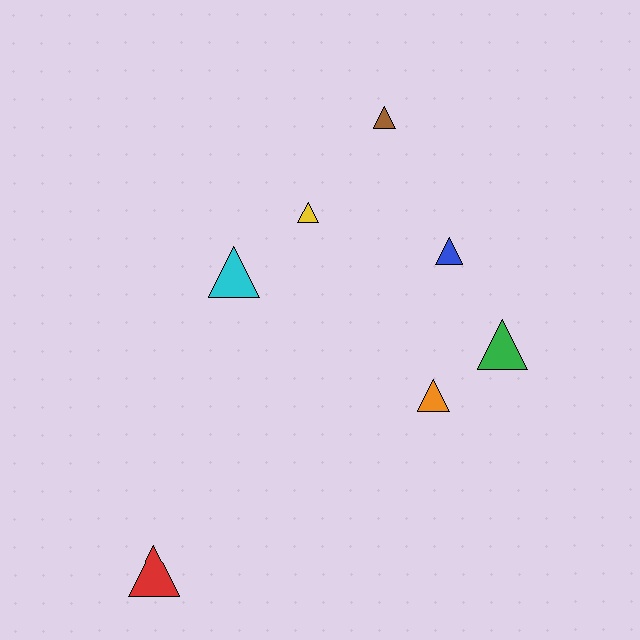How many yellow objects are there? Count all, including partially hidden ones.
There is 1 yellow object.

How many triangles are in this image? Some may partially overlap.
There are 7 triangles.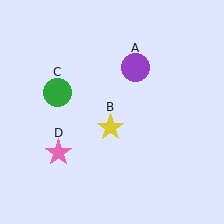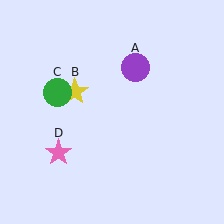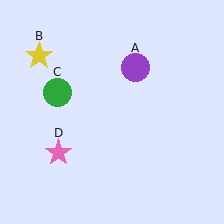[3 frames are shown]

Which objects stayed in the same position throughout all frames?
Purple circle (object A) and green circle (object C) and pink star (object D) remained stationary.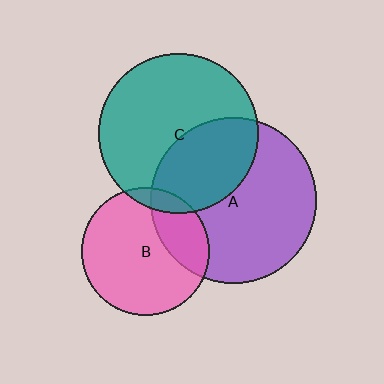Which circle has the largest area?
Circle A (purple).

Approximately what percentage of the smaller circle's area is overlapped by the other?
Approximately 25%.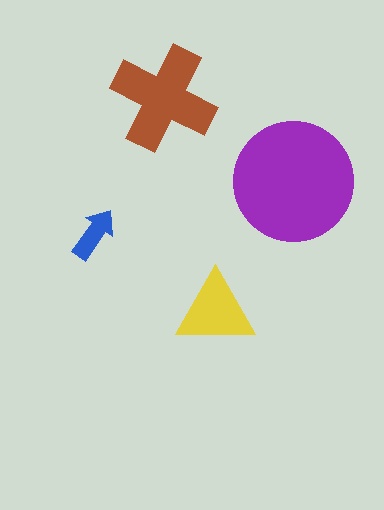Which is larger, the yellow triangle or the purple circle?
The purple circle.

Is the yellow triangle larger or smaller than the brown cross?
Smaller.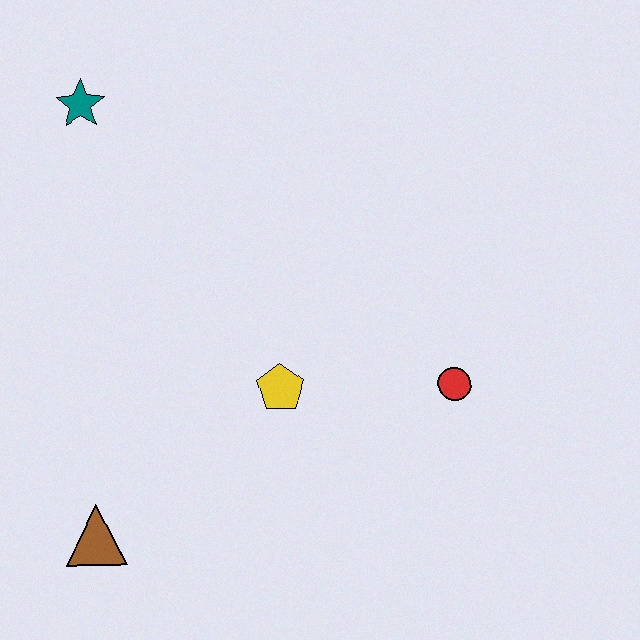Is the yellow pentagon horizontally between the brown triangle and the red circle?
Yes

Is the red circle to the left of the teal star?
No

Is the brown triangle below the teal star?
Yes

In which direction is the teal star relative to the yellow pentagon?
The teal star is above the yellow pentagon.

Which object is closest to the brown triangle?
The yellow pentagon is closest to the brown triangle.